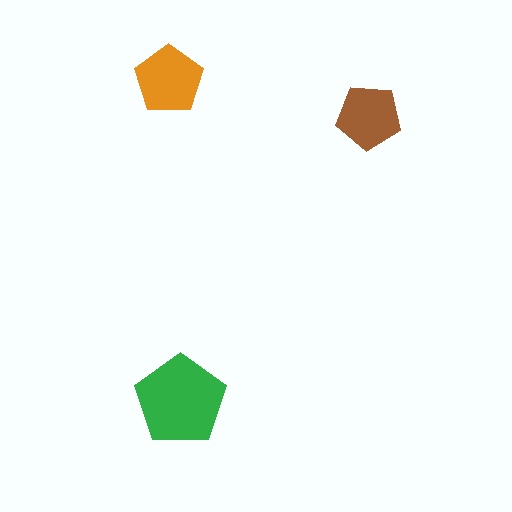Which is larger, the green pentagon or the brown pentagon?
The green one.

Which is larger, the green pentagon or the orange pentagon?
The green one.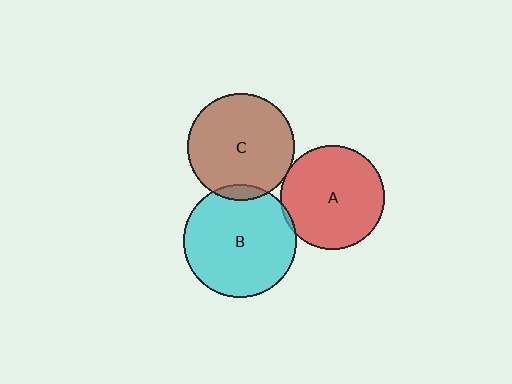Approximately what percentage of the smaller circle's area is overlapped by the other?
Approximately 5%.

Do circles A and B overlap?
Yes.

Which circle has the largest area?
Circle B (cyan).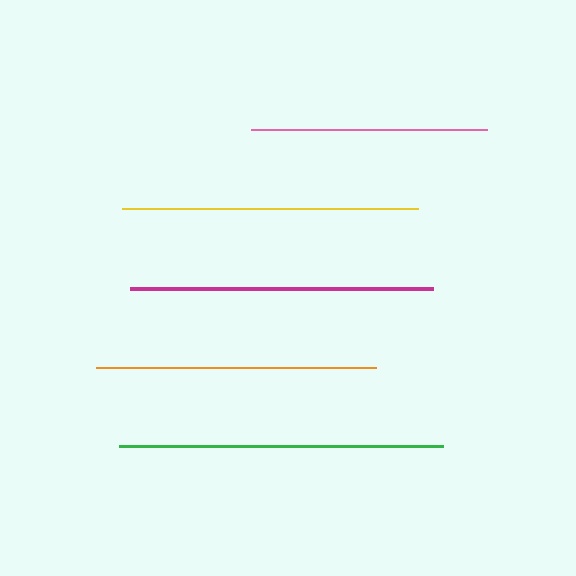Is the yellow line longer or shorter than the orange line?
The yellow line is longer than the orange line.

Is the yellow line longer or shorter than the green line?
The green line is longer than the yellow line.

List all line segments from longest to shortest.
From longest to shortest: green, magenta, yellow, orange, pink.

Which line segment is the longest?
The green line is the longest at approximately 323 pixels.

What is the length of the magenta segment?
The magenta segment is approximately 303 pixels long.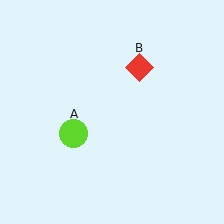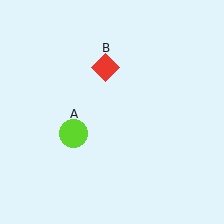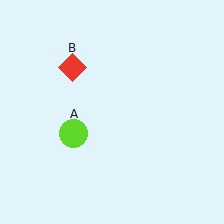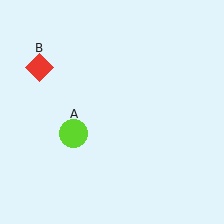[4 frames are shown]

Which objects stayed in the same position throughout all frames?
Lime circle (object A) remained stationary.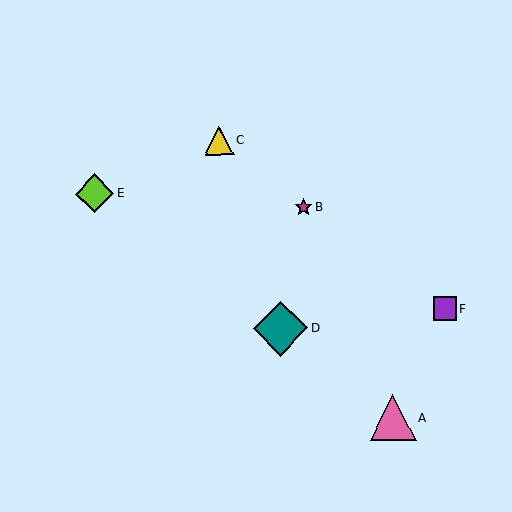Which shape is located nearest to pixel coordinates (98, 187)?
The lime diamond (labeled E) at (95, 193) is nearest to that location.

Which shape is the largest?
The teal diamond (labeled D) is the largest.